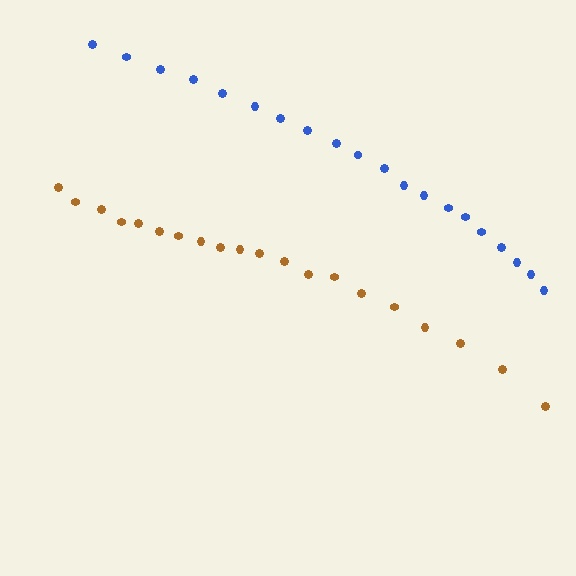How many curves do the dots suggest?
There are 2 distinct paths.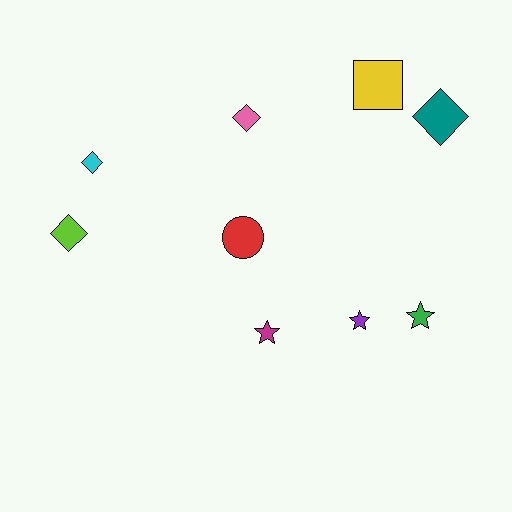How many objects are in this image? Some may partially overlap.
There are 9 objects.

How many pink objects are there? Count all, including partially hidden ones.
There is 1 pink object.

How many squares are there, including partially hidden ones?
There is 1 square.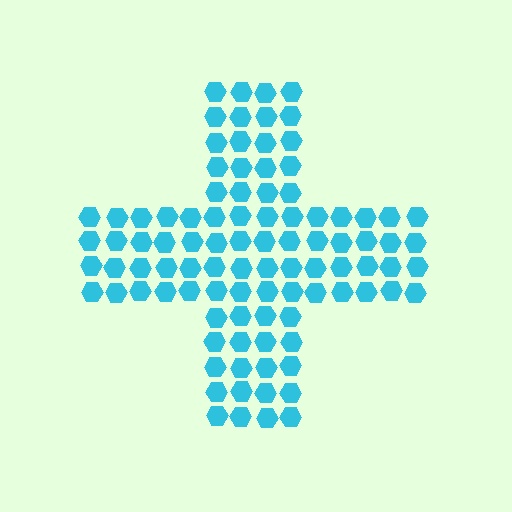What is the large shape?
The large shape is a cross.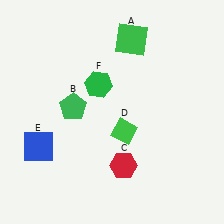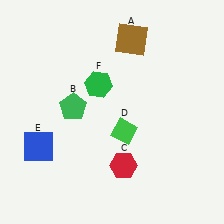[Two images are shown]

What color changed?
The square (A) changed from green in Image 1 to brown in Image 2.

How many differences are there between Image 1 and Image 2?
There is 1 difference between the two images.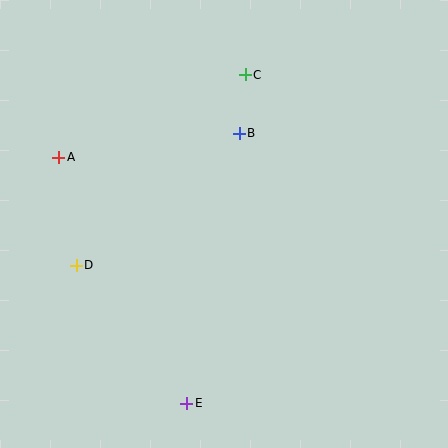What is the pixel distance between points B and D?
The distance between B and D is 210 pixels.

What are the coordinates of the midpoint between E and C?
The midpoint between E and C is at (216, 239).